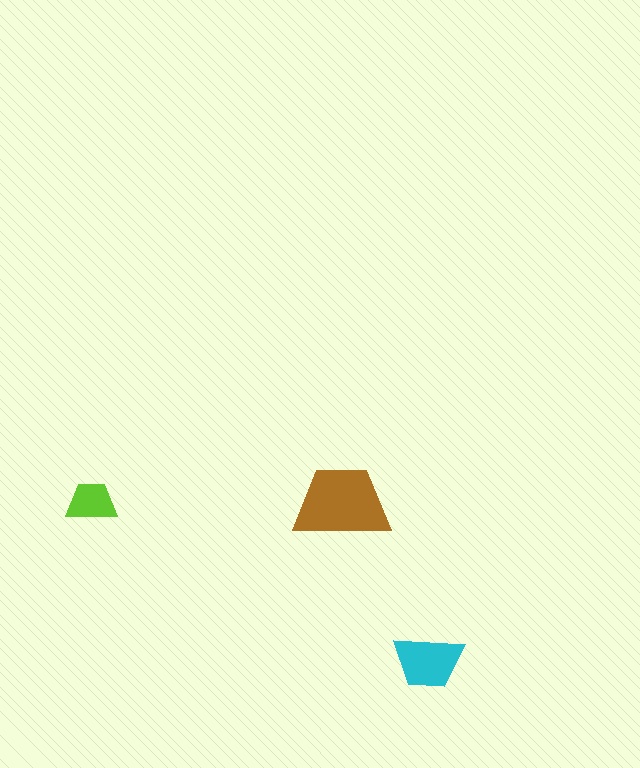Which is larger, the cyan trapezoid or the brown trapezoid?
The brown one.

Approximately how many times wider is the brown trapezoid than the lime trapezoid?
About 2 times wider.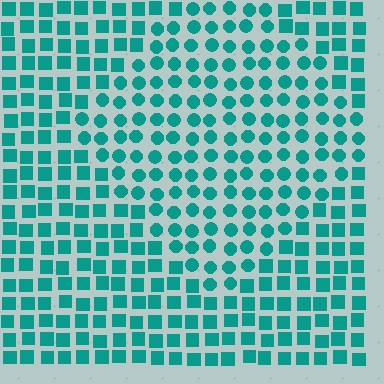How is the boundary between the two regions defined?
The boundary is defined by a change in element shape: circles inside vs. squares outside. All elements share the same color and spacing.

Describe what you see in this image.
The image is filled with small teal elements arranged in a uniform grid. A diamond-shaped region contains circles, while the surrounding area contains squares. The boundary is defined purely by the change in element shape.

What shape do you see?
I see a diamond.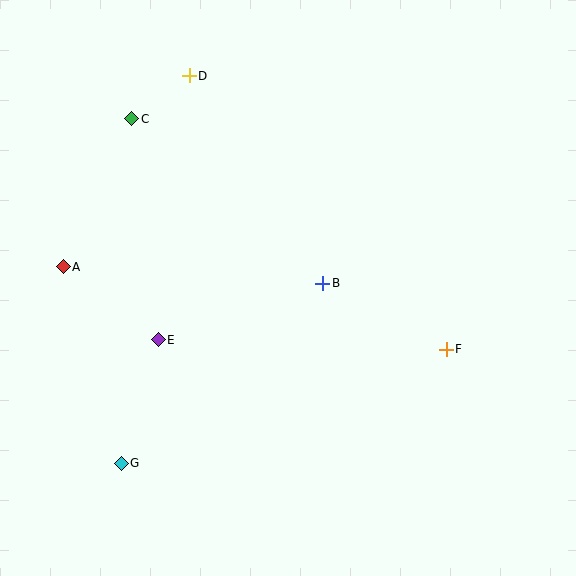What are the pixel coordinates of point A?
Point A is at (63, 267).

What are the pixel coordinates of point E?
Point E is at (158, 340).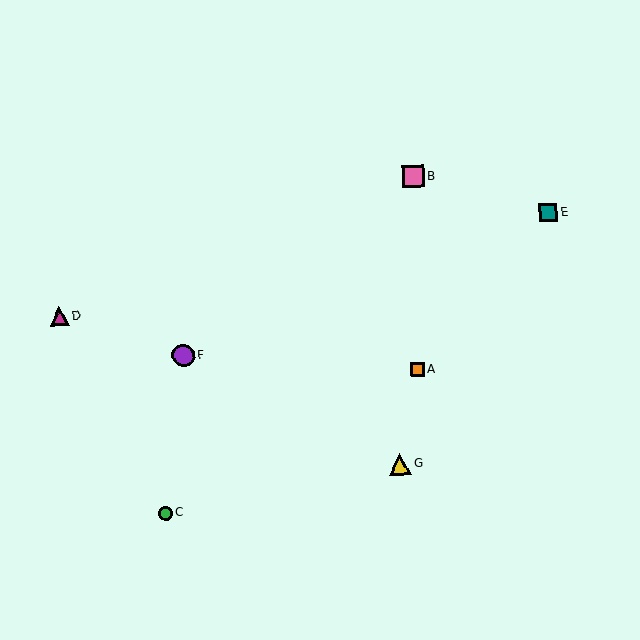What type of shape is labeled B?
Shape B is a pink square.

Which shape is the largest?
The purple circle (labeled F) is the largest.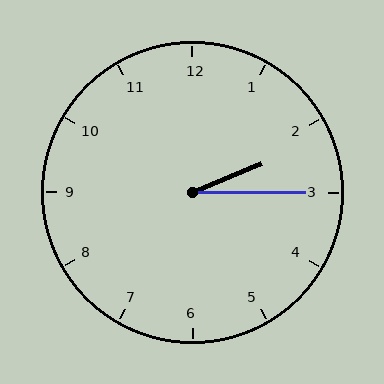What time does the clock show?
2:15.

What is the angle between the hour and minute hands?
Approximately 22 degrees.